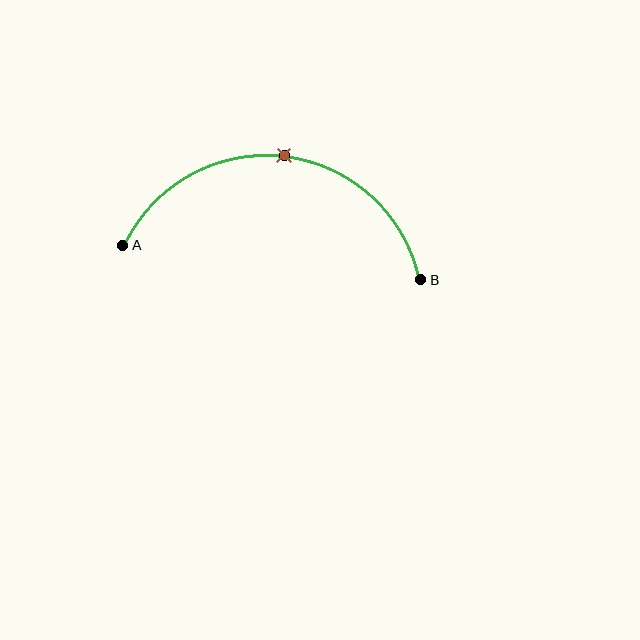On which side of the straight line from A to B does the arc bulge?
The arc bulges above the straight line connecting A and B.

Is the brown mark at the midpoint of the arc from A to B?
Yes. The brown mark lies on the arc at equal arc-length from both A and B — it is the arc midpoint.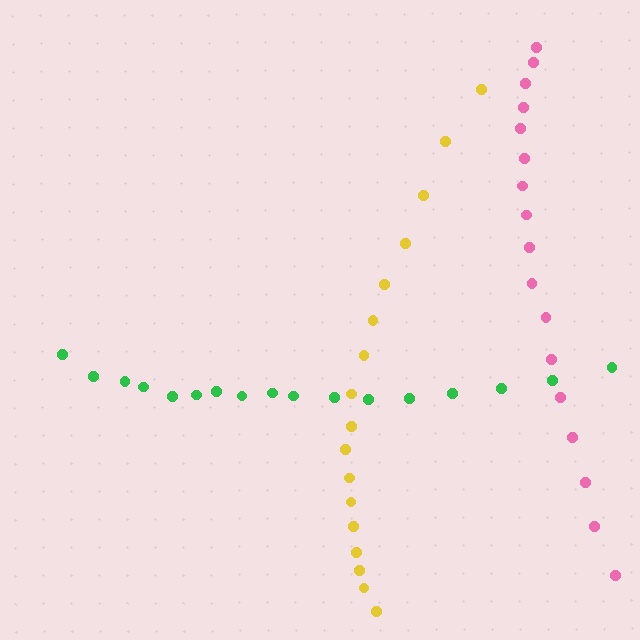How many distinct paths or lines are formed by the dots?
There are 3 distinct paths.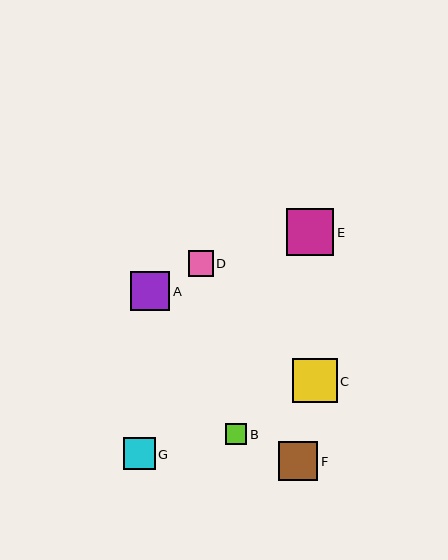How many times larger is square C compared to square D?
Square C is approximately 1.8 times the size of square D.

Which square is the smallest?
Square B is the smallest with a size of approximately 22 pixels.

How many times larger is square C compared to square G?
Square C is approximately 1.4 times the size of square G.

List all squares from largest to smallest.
From largest to smallest: E, C, A, F, G, D, B.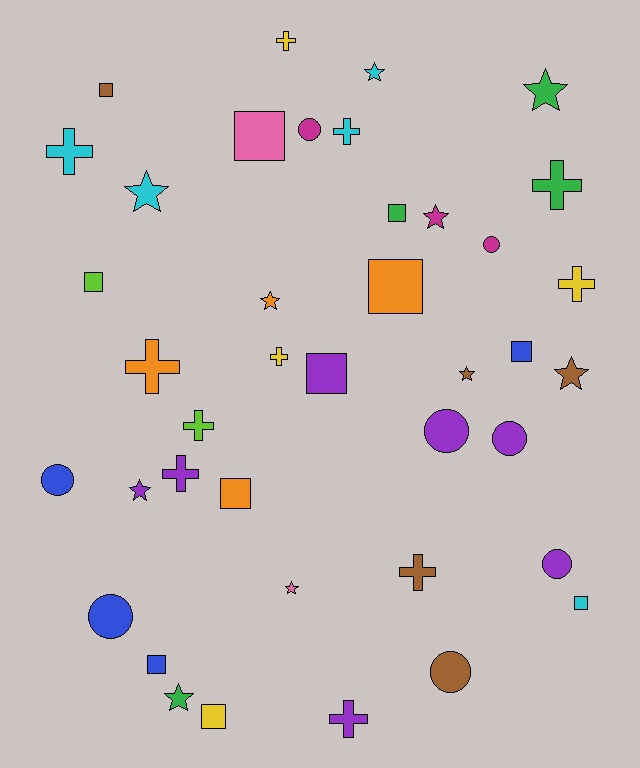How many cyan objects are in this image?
There are 5 cyan objects.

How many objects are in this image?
There are 40 objects.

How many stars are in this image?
There are 10 stars.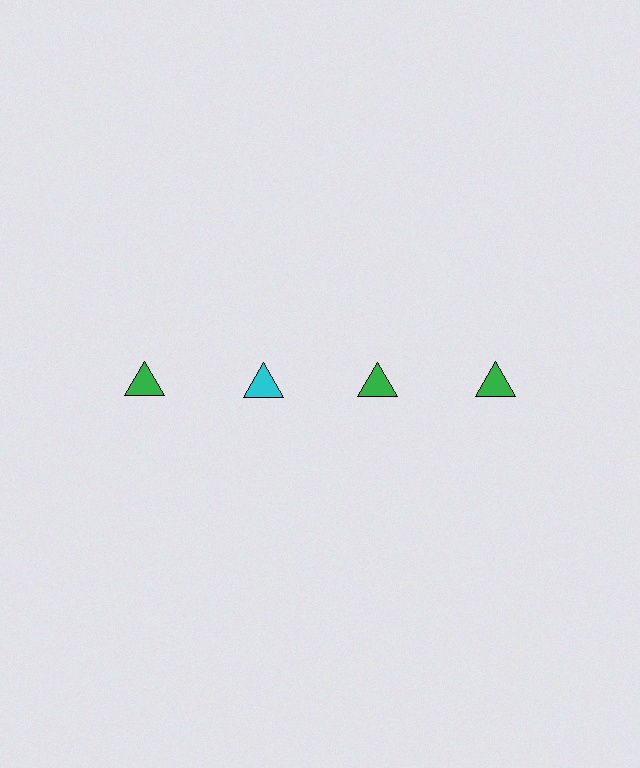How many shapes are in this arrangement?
There are 4 shapes arranged in a grid pattern.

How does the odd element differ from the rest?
It has a different color: cyan instead of green.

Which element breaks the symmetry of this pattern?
The cyan triangle in the top row, second from left column breaks the symmetry. All other shapes are green triangles.